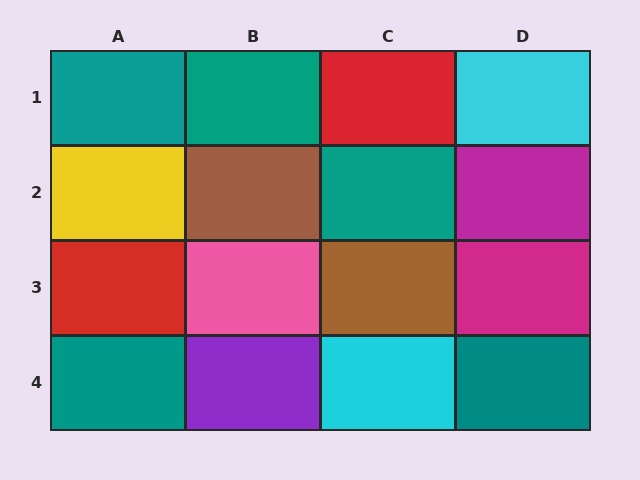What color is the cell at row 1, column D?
Cyan.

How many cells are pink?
1 cell is pink.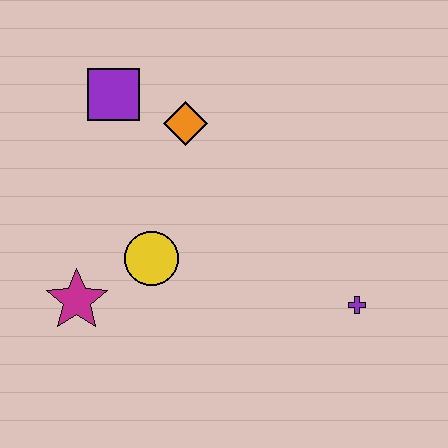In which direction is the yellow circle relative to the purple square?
The yellow circle is below the purple square.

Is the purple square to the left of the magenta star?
No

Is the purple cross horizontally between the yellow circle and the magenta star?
No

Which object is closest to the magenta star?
The yellow circle is closest to the magenta star.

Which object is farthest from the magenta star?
The purple cross is farthest from the magenta star.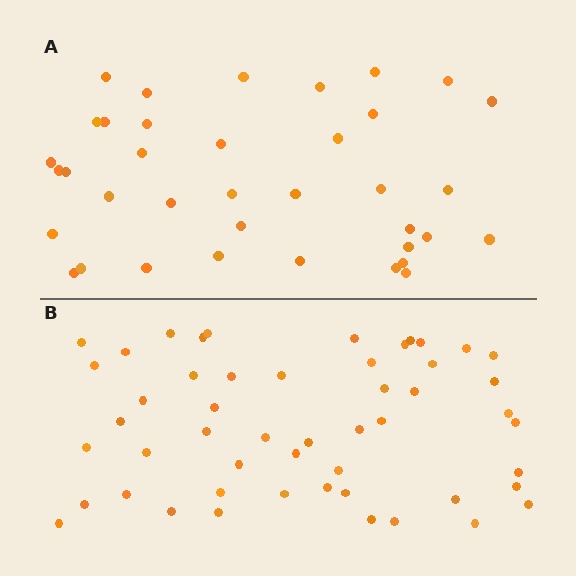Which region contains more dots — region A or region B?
Region B (the bottom region) has more dots.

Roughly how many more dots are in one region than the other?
Region B has approximately 15 more dots than region A.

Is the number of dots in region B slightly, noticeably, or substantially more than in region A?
Region B has noticeably more, but not dramatically so. The ratio is roughly 1.4 to 1.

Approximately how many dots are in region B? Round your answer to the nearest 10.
About 50 dots. (The exact count is 51, which rounds to 50.)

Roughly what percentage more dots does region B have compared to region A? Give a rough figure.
About 40% more.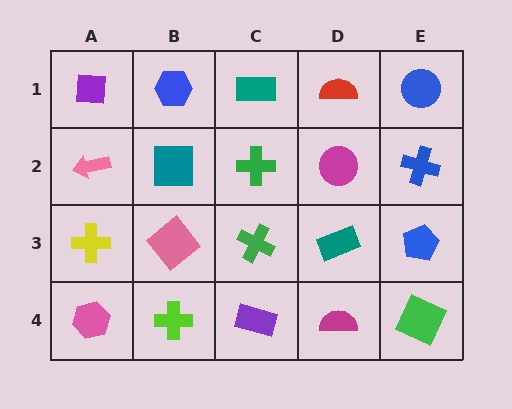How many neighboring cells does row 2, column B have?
4.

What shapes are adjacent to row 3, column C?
A green cross (row 2, column C), a purple rectangle (row 4, column C), a pink diamond (row 3, column B), a teal rectangle (row 3, column D).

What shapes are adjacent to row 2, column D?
A red semicircle (row 1, column D), a teal rectangle (row 3, column D), a green cross (row 2, column C), a blue cross (row 2, column E).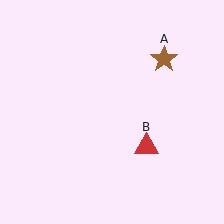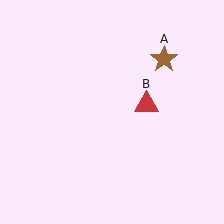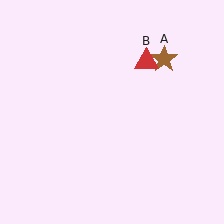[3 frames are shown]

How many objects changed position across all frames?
1 object changed position: red triangle (object B).